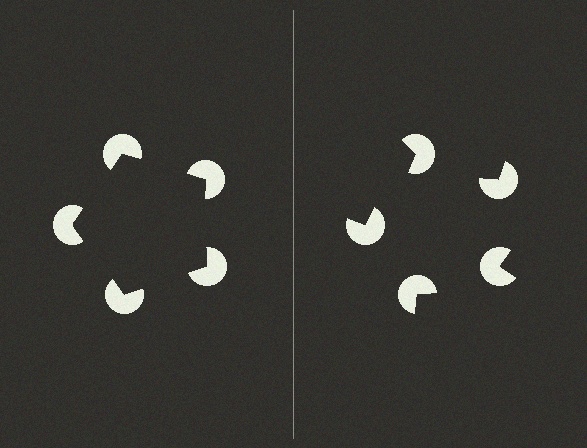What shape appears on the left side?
An illusory pentagon.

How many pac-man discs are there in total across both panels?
10 — 5 on each side.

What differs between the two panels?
The pac-man discs are positioned identically on both sides; only the wedge orientations differ. On the left they align to a pentagon; on the right they are misaligned.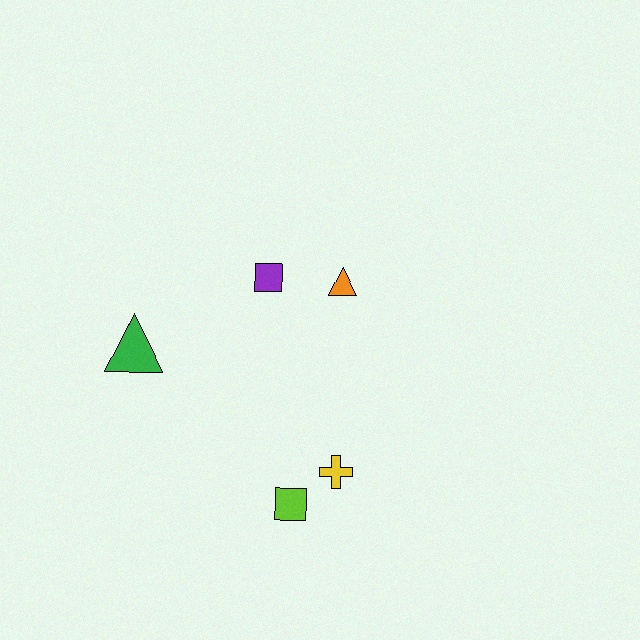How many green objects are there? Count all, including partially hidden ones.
There is 1 green object.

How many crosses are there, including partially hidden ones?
There is 1 cross.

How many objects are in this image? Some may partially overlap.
There are 5 objects.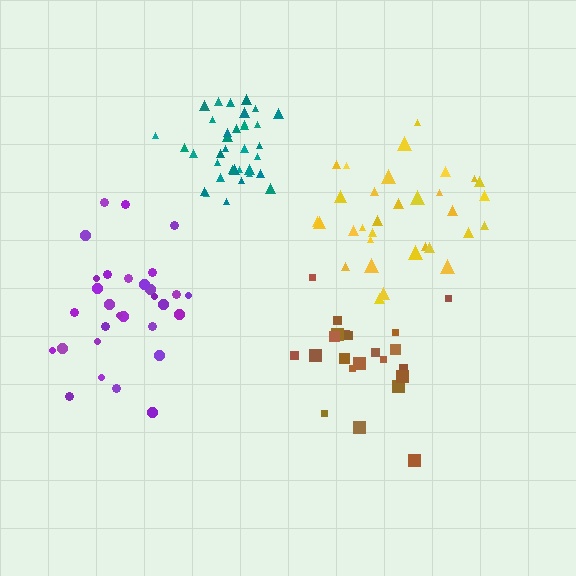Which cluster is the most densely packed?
Teal.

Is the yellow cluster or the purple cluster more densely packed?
Purple.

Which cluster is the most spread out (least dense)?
Brown.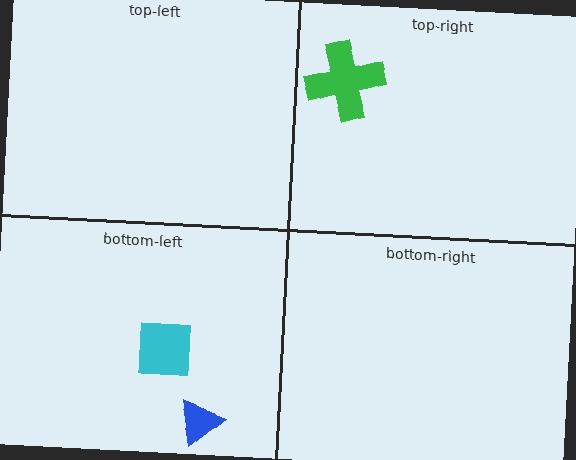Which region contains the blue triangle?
The bottom-left region.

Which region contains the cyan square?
The bottom-left region.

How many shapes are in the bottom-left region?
2.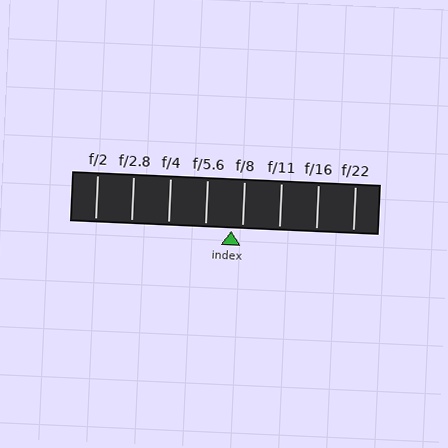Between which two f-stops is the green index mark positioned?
The index mark is between f/5.6 and f/8.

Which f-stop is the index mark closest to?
The index mark is closest to f/8.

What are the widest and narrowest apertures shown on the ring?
The widest aperture shown is f/2 and the narrowest is f/22.